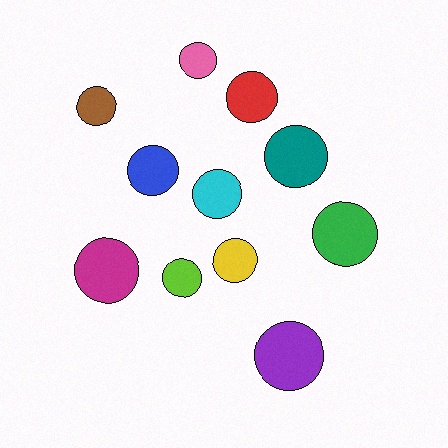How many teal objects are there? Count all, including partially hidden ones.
There is 1 teal object.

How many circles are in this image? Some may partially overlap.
There are 11 circles.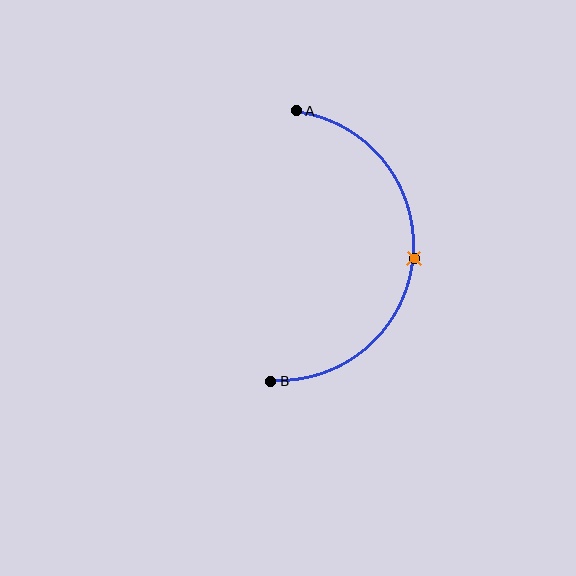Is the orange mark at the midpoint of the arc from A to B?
Yes. The orange mark lies on the arc at equal arc-length from both A and B — it is the arc midpoint.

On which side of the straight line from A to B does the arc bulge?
The arc bulges to the right of the straight line connecting A and B.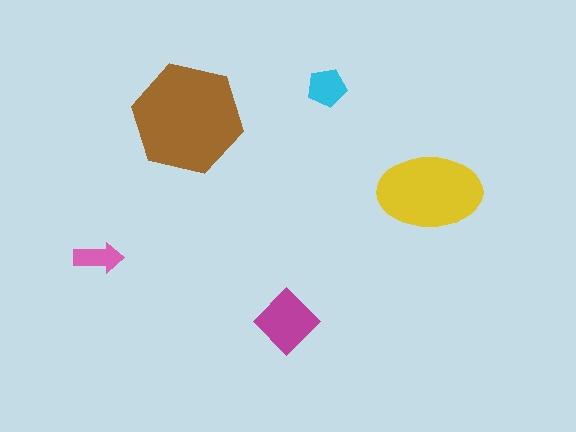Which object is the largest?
The brown hexagon.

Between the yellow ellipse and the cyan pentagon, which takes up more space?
The yellow ellipse.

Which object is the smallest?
The pink arrow.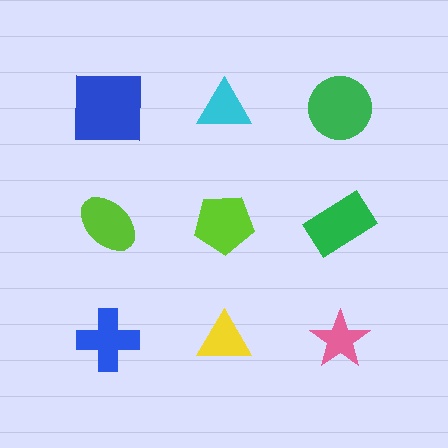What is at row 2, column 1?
A lime ellipse.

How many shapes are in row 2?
3 shapes.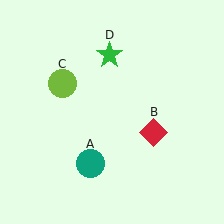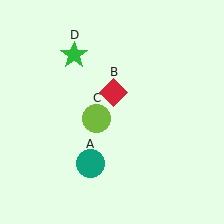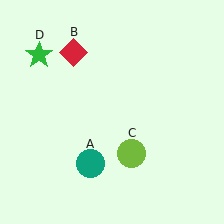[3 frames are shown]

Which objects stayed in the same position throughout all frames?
Teal circle (object A) remained stationary.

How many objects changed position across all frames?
3 objects changed position: red diamond (object B), lime circle (object C), green star (object D).